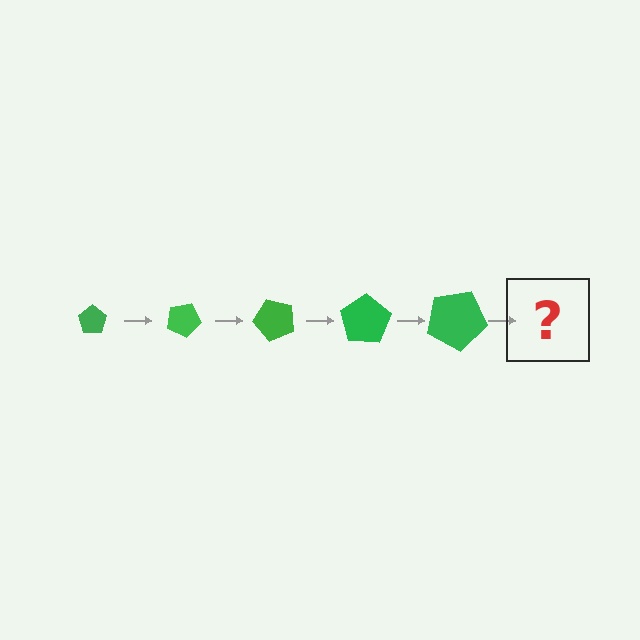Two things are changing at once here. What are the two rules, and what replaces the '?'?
The two rules are that the pentagon grows larger each step and it rotates 25 degrees each step. The '?' should be a pentagon, larger than the previous one and rotated 125 degrees from the start.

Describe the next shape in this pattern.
It should be a pentagon, larger than the previous one and rotated 125 degrees from the start.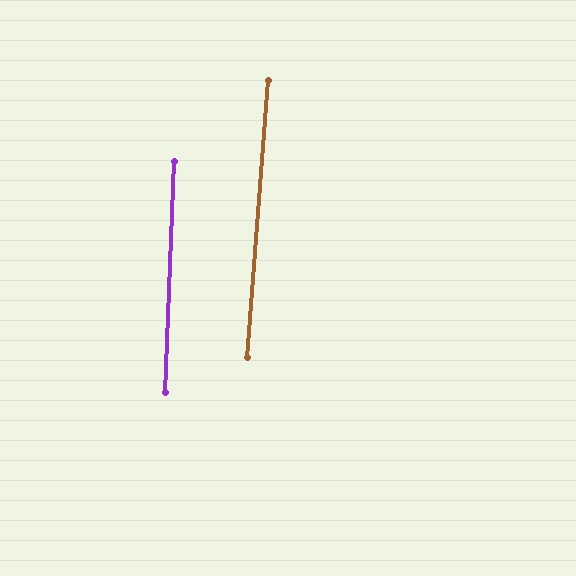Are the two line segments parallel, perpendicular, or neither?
Parallel — their directions differ by only 1.9°.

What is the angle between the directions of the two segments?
Approximately 2 degrees.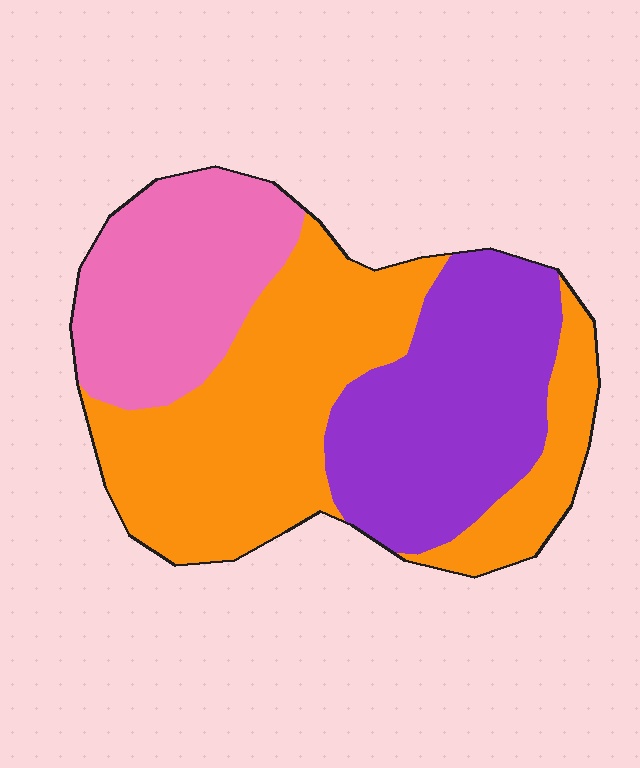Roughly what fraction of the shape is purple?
Purple takes up between a quarter and a half of the shape.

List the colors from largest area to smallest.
From largest to smallest: orange, purple, pink.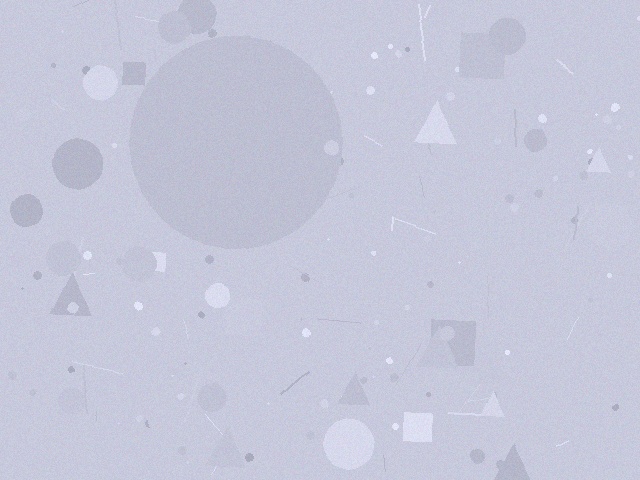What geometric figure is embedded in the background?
A circle is embedded in the background.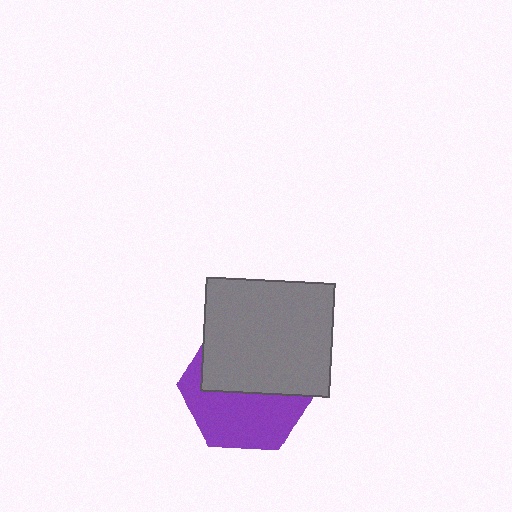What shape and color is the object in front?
The object in front is a gray rectangle.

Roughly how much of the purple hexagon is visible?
About half of it is visible (roughly 49%).